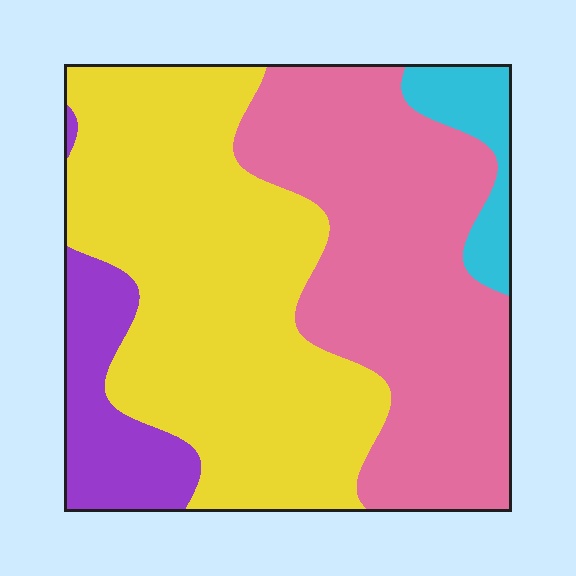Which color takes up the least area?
Cyan, at roughly 5%.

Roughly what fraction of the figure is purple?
Purple takes up about one tenth (1/10) of the figure.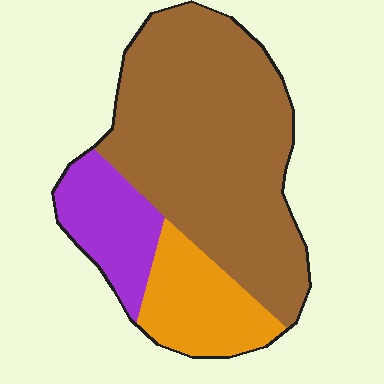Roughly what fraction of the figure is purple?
Purple covers 16% of the figure.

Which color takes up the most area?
Brown, at roughly 65%.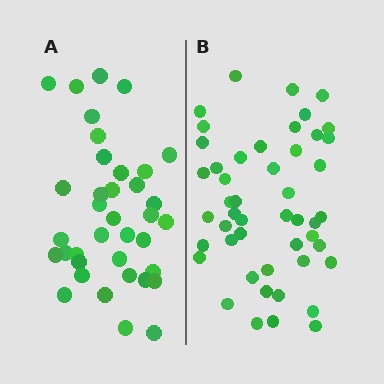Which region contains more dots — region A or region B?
Region B (the right region) has more dots.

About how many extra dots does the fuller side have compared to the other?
Region B has roughly 12 or so more dots than region A.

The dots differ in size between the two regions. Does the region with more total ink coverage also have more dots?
No. Region A has more total ink coverage because its dots are larger, but region B actually contains more individual dots. Total area can be misleading — the number of items is what matters here.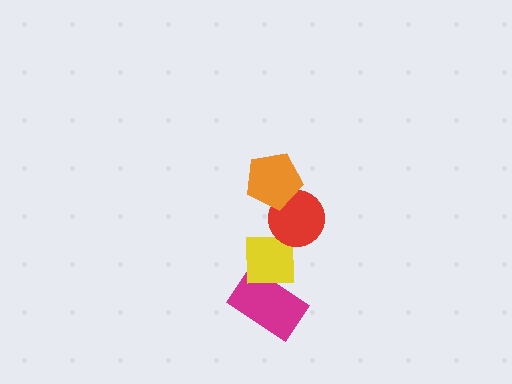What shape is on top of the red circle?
The orange pentagon is on top of the red circle.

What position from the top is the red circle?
The red circle is 2nd from the top.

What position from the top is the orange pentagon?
The orange pentagon is 1st from the top.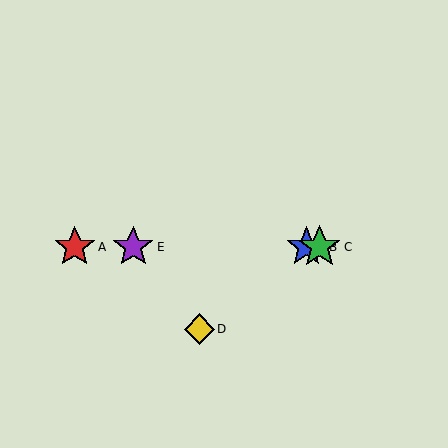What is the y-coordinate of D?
Object D is at y≈329.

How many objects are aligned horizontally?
4 objects (A, B, C, E) are aligned horizontally.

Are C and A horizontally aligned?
Yes, both are at y≈247.